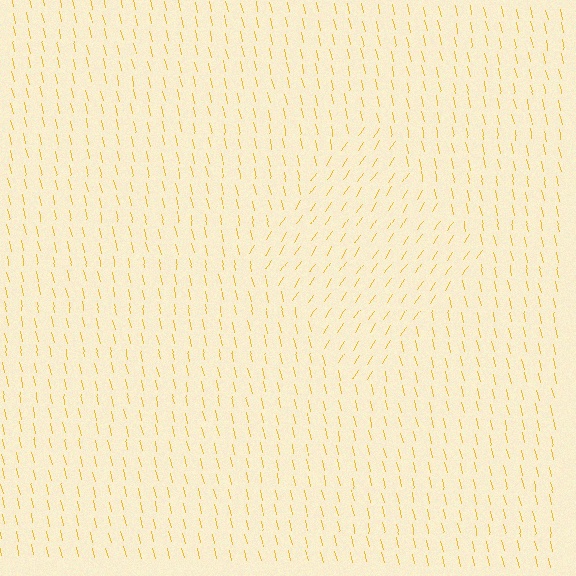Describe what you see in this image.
The image is filled with small yellow line segments. A diamond region in the image has lines oriented differently from the surrounding lines, creating a visible texture boundary.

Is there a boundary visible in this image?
Yes, there is a texture boundary formed by a change in line orientation.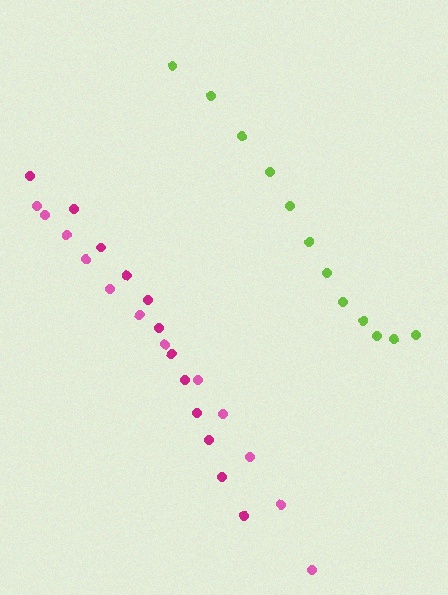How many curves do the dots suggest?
There are 3 distinct paths.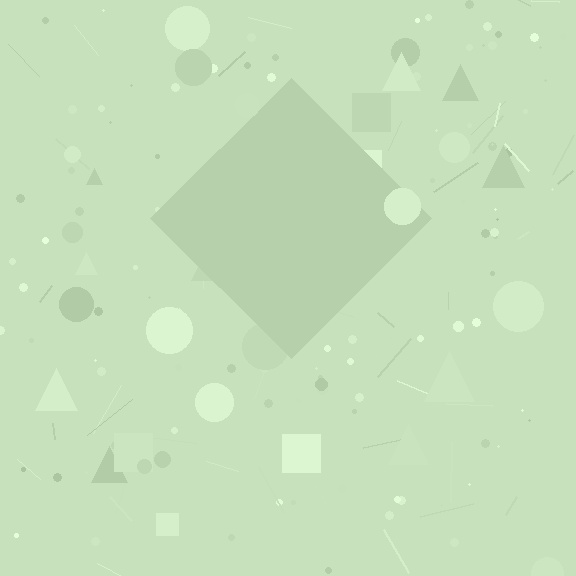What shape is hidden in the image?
A diamond is hidden in the image.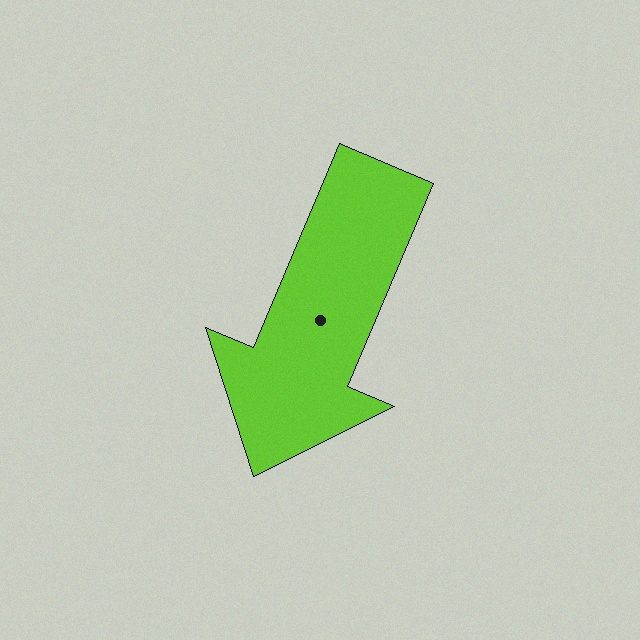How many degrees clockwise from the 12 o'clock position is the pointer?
Approximately 203 degrees.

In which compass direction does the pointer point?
Southwest.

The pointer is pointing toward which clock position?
Roughly 7 o'clock.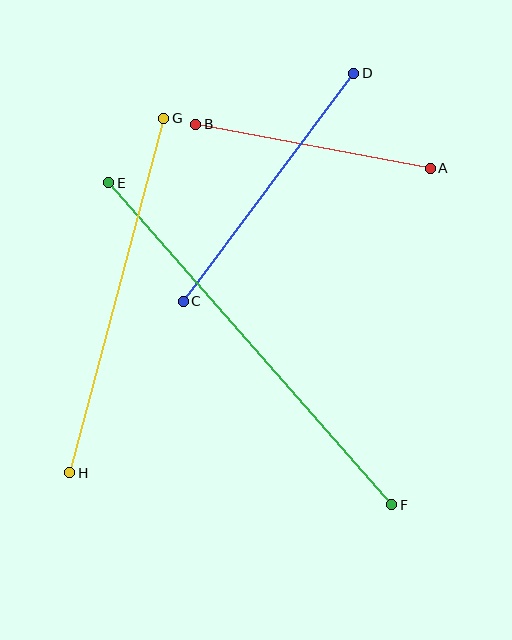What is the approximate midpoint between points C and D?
The midpoint is at approximately (268, 187) pixels.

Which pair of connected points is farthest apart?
Points E and F are farthest apart.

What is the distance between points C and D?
The distance is approximately 285 pixels.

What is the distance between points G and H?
The distance is approximately 367 pixels.